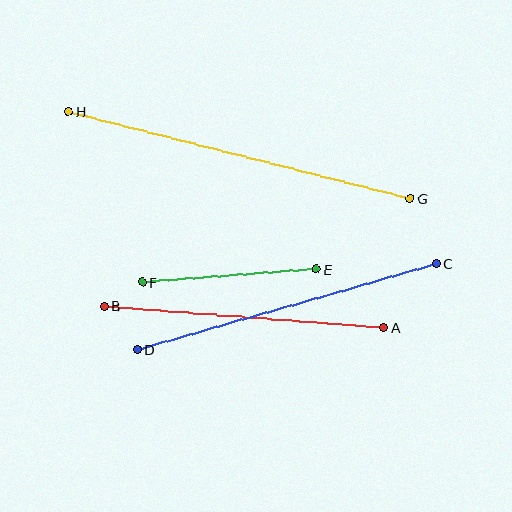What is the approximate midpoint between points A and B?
The midpoint is at approximately (244, 317) pixels.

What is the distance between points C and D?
The distance is approximately 311 pixels.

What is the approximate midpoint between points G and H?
The midpoint is at approximately (239, 155) pixels.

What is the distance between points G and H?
The distance is approximately 353 pixels.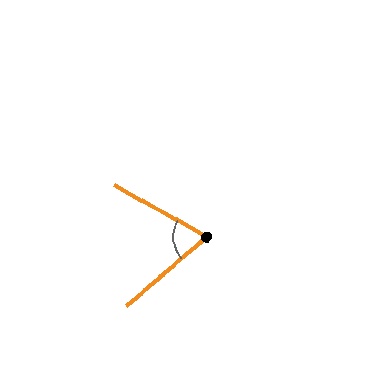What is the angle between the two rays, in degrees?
Approximately 70 degrees.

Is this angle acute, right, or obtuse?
It is acute.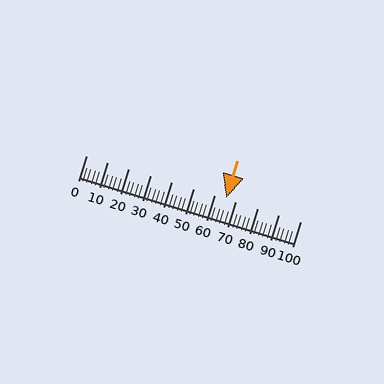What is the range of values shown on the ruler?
The ruler shows values from 0 to 100.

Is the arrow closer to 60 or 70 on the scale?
The arrow is closer to 70.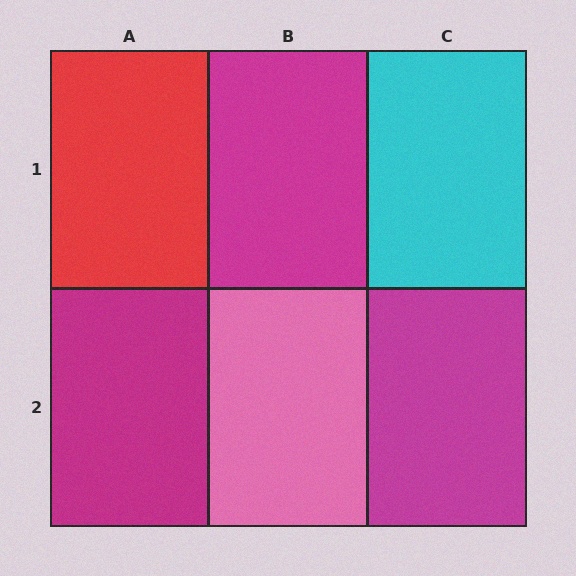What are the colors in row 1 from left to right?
Red, magenta, cyan.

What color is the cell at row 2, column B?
Pink.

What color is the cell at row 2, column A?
Magenta.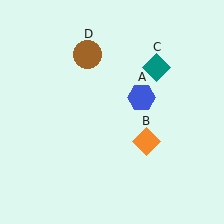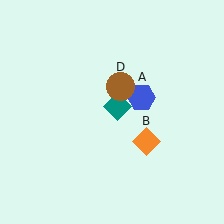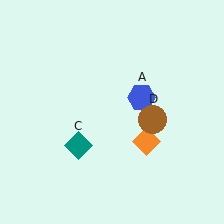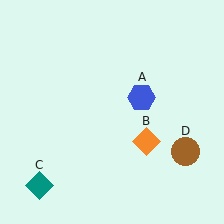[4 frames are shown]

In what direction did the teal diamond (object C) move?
The teal diamond (object C) moved down and to the left.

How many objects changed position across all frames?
2 objects changed position: teal diamond (object C), brown circle (object D).